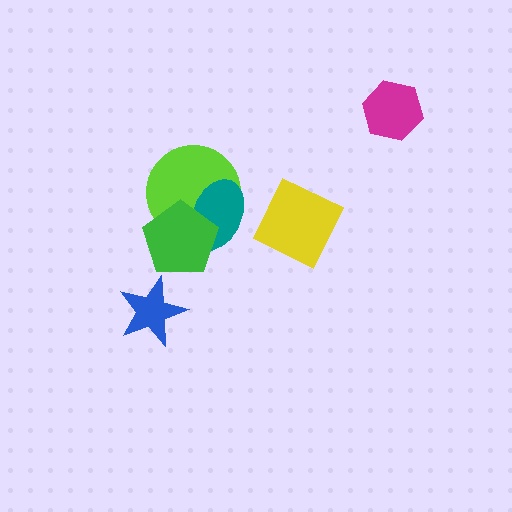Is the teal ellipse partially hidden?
Yes, it is partially covered by another shape.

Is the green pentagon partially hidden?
No, no other shape covers it.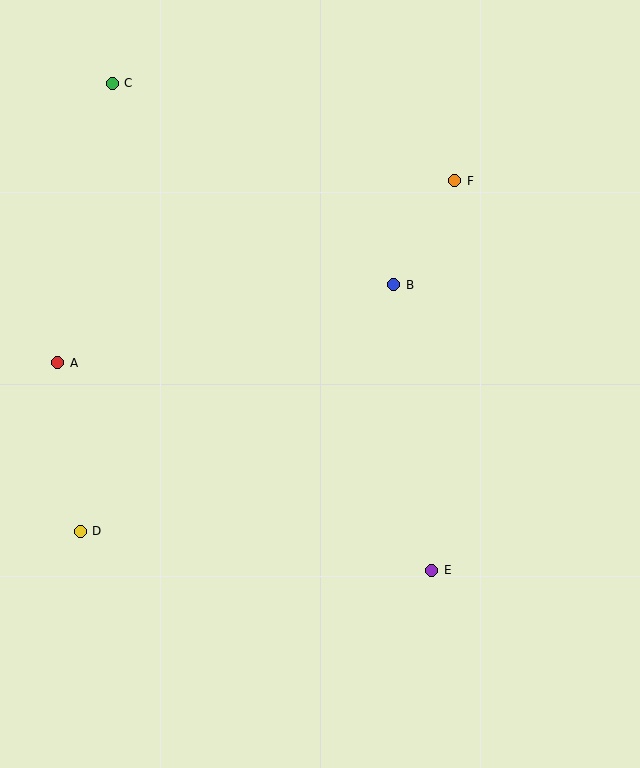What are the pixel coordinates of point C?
Point C is at (112, 83).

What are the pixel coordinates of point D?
Point D is at (80, 531).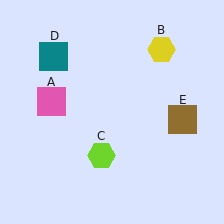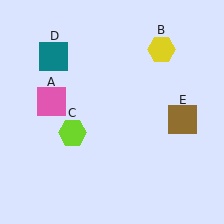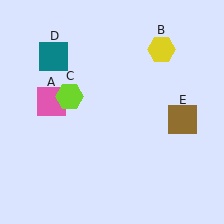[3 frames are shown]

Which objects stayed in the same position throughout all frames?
Pink square (object A) and yellow hexagon (object B) and teal square (object D) and brown square (object E) remained stationary.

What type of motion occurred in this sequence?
The lime hexagon (object C) rotated clockwise around the center of the scene.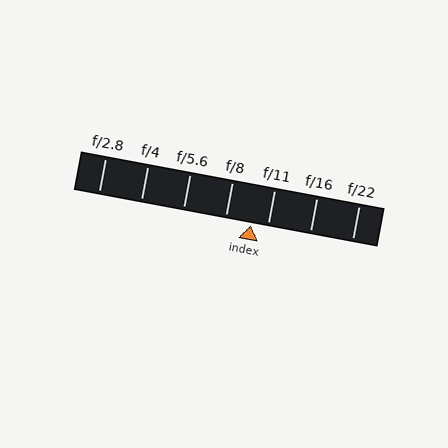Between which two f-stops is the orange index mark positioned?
The index mark is between f/8 and f/11.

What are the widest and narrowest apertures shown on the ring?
The widest aperture shown is f/2.8 and the narrowest is f/22.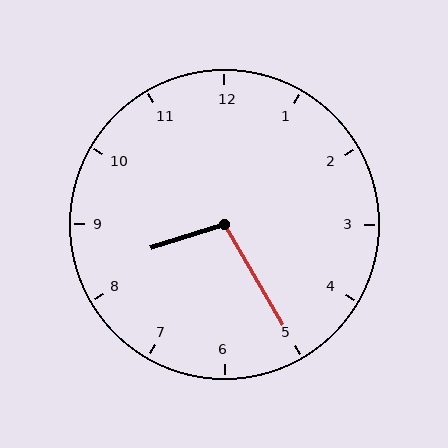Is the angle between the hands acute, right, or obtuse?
It is obtuse.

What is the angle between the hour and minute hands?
Approximately 102 degrees.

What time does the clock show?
8:25.